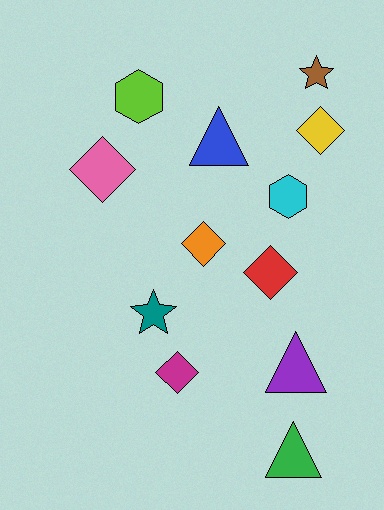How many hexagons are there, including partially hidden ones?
There are 2 hexagons.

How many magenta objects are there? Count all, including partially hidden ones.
There is 1 magenta object.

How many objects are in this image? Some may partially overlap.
There are 12 objects.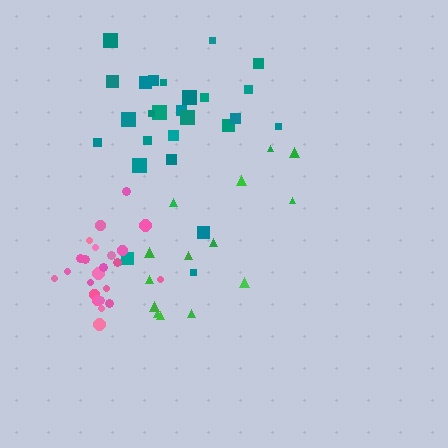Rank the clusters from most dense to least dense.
pink, teal, green.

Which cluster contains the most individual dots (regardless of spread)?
Teal (26).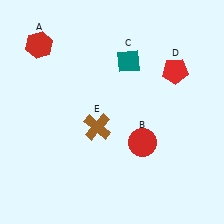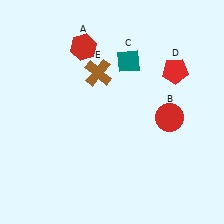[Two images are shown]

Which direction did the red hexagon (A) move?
The red hexagon (A) moved right.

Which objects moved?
The objects that moved are: the red hexagon (A), the red circle (B), the brown cross (E).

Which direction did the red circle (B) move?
The red circle (B) moved right.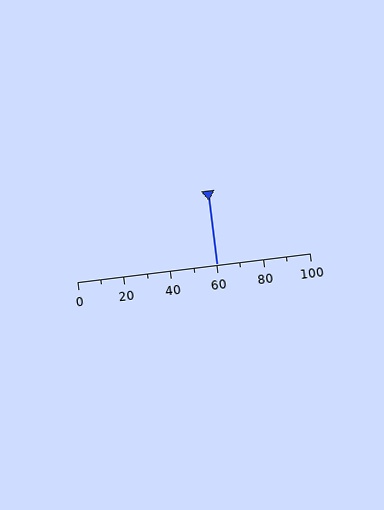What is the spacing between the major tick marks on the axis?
The major ticks are spaced 20 apart.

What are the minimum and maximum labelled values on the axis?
The axis runs from 0 to 100.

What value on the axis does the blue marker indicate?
The marker indicates approximately 60.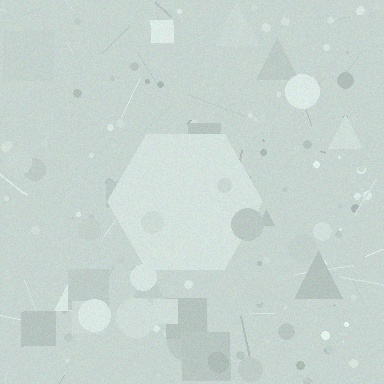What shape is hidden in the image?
A hexagon is hidden in the image.